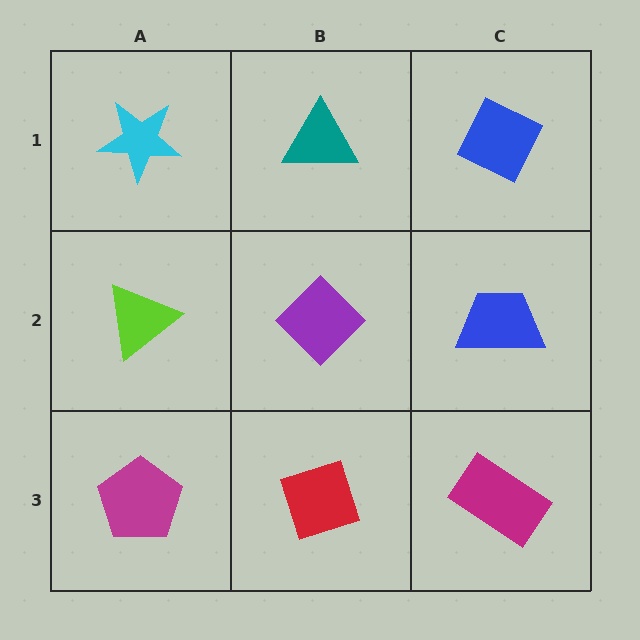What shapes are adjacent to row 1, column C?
A blue trapezoid (row 2, column C), a teal triangle (row 1, column B).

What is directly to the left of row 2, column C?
A purple diamond.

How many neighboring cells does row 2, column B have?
4.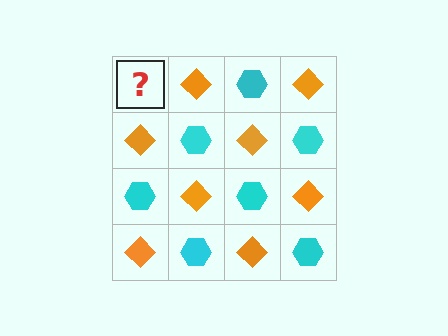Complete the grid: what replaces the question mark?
The question mark should be replaced with a cyan hexagon.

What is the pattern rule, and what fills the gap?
The rule is that it alternates cyan hexagon and orange diamond in a checkerboard pattern. The gap should be filled with a cyan hexagon.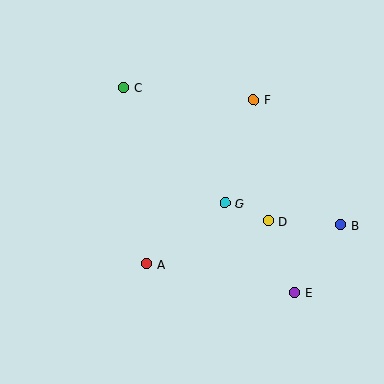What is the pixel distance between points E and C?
The distance between E and C is 267 pixels.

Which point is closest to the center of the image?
Point G at (225, 203) is closest to the center.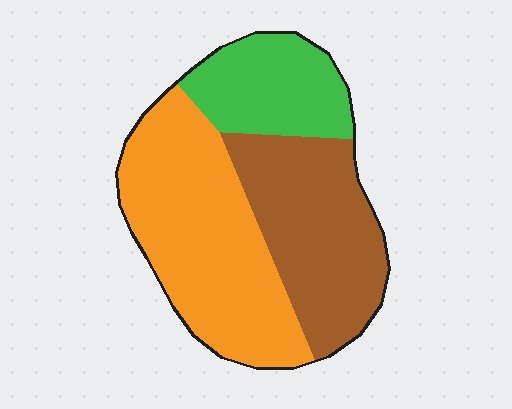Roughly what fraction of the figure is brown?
Brown covers about 35% of the figure.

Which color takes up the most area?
Orange, at roughly 45%.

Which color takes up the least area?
Green, at roughly 20%.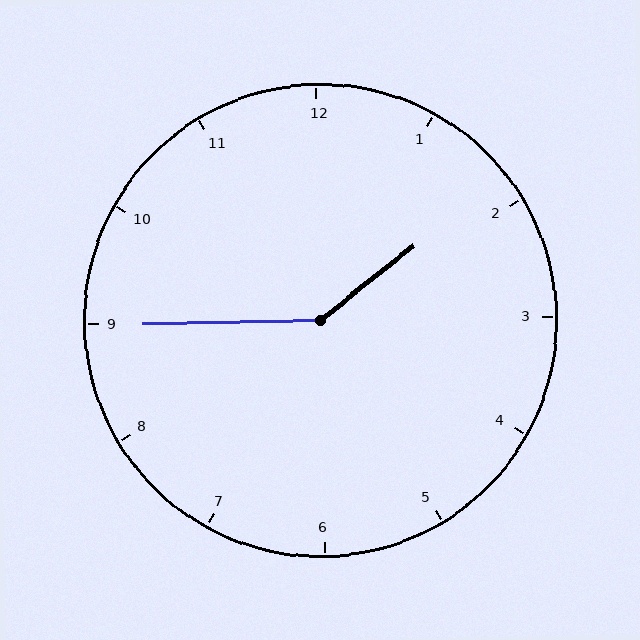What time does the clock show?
1:45.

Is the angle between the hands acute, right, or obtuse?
It is obtuse.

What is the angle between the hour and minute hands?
Approximately 142 degrees.